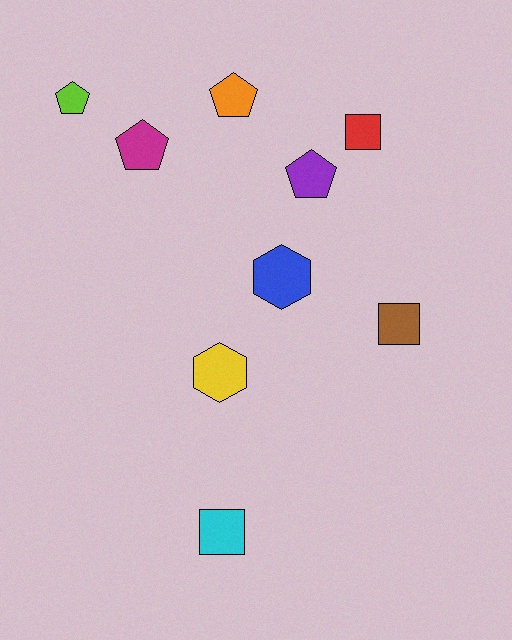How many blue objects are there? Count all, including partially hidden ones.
There is 1 blue object.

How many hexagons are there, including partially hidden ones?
There are 2 hexagons.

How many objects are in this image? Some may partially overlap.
There are 9 objects.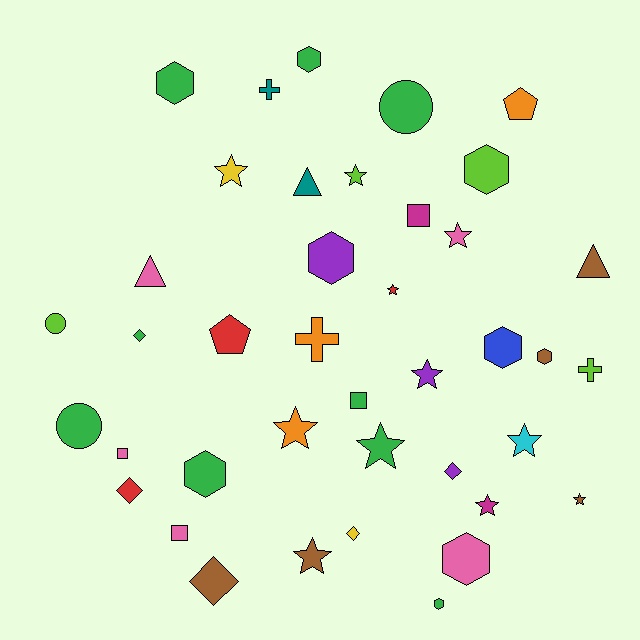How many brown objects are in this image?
There are 5 brown objects.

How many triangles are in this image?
There are 3 triangles.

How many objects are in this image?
There are 40 objects.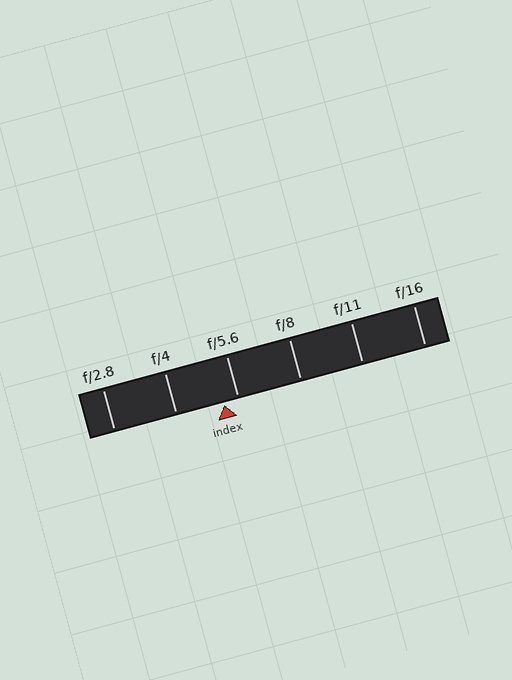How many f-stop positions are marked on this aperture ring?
There are 6 f-stop positions marked.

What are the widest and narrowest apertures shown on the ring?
The widest aperture shown is f/2.8 and the narrowest is f/16.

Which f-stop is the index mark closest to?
The index mark is closest to f/5.6.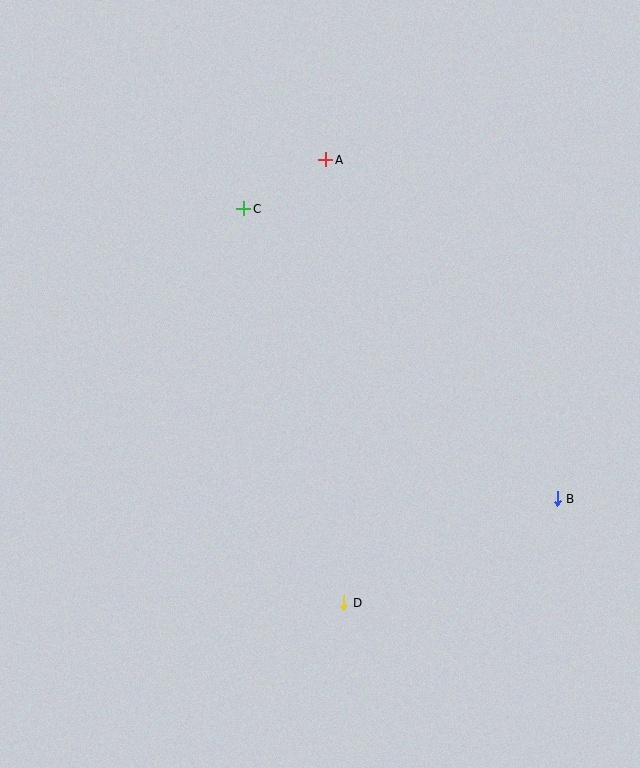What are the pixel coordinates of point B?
Point B is at (557, 499).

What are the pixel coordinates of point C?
Point C is at (244, 209).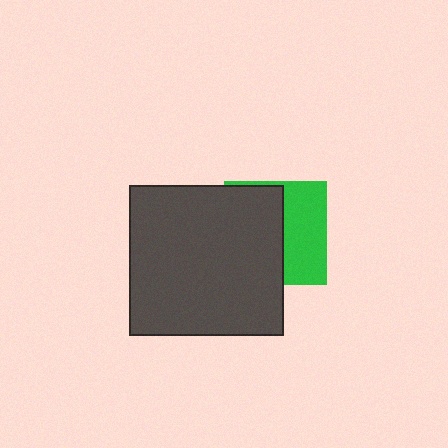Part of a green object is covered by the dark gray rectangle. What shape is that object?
It is a square.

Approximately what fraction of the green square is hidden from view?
Roughly 55% of the green square is hidden behind the dark gray rectangle.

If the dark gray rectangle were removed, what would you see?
You would see the complete green square.